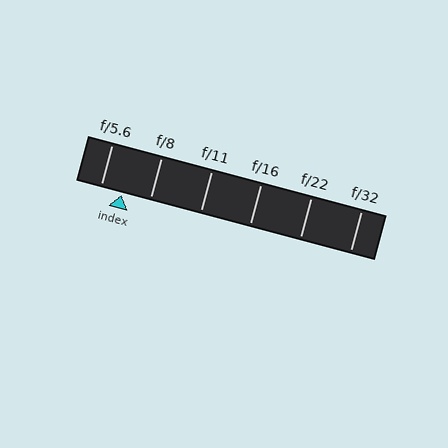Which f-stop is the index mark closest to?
The index mark is closest to f/5.6.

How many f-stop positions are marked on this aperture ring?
There are 6 f-stop positions marked.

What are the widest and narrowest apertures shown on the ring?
The widest aperture shown is f/5.6 and the narrowest is f/32.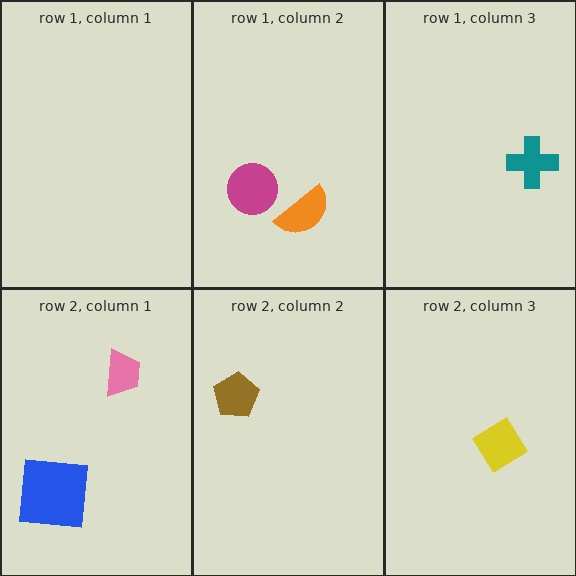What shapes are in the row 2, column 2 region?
The brown pentagon.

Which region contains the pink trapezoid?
The row 2, column 1 region.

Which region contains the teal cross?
The row 1, column 3 region.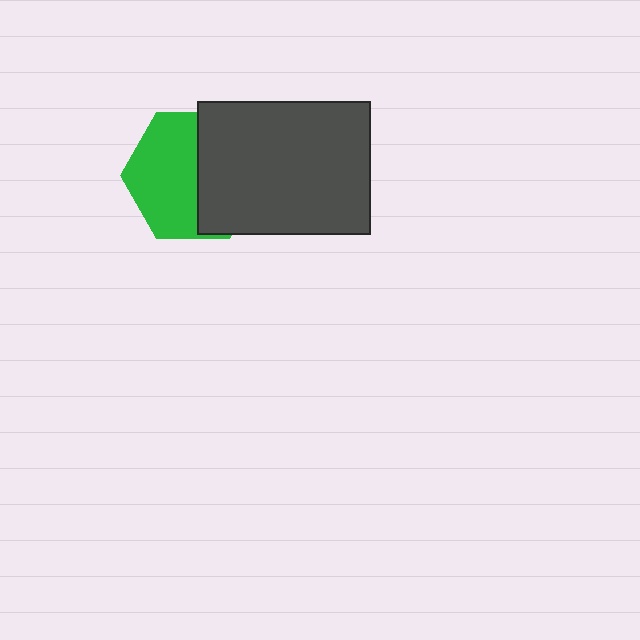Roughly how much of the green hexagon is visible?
About half of it is visible (roughly 55%).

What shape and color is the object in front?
The object in front is a dark gray rectangle.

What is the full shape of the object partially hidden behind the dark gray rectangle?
The partially hidden object is a green hexagon.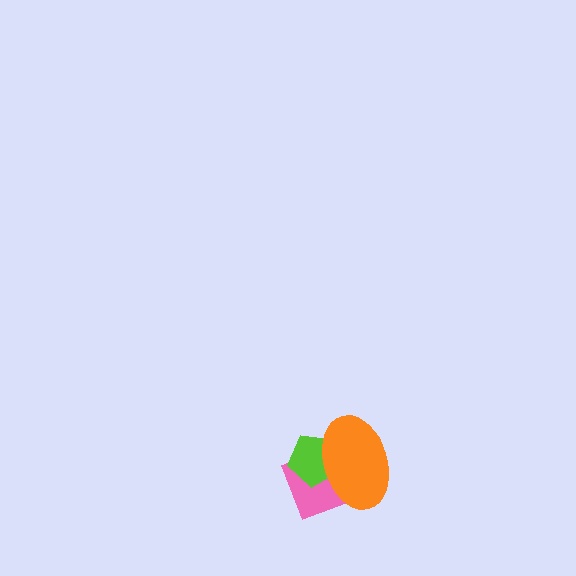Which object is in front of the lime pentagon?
The orange ellipse is in front of the lime pentagon.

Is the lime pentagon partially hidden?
Yes, it is partially covered by another shape.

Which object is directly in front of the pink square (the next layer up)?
The lime pentagon is directly in front of the pink square.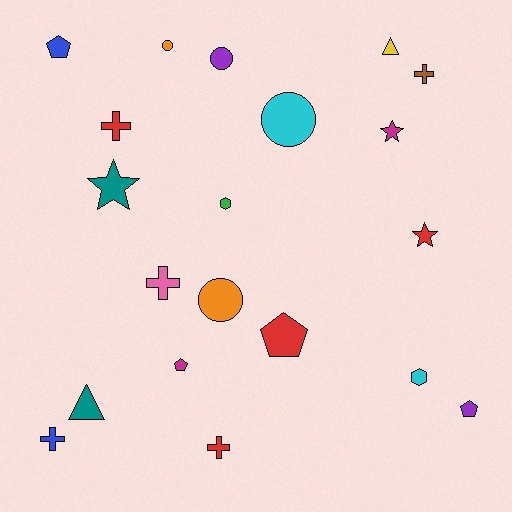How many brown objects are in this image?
There is 1 brown object.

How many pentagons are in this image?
There are 4 pentagons.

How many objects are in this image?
There are 20 objects.